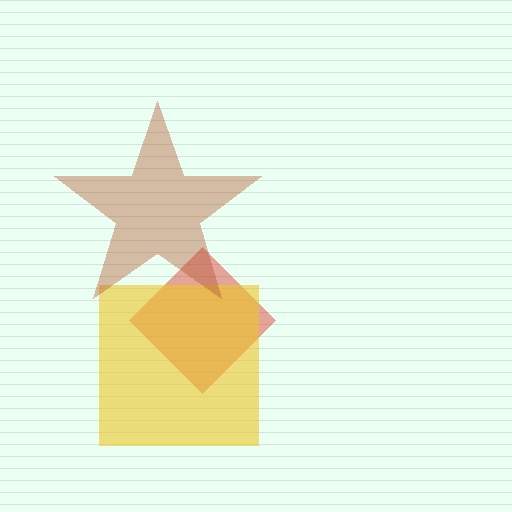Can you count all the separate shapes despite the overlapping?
Yes, there are 3 separate shapes.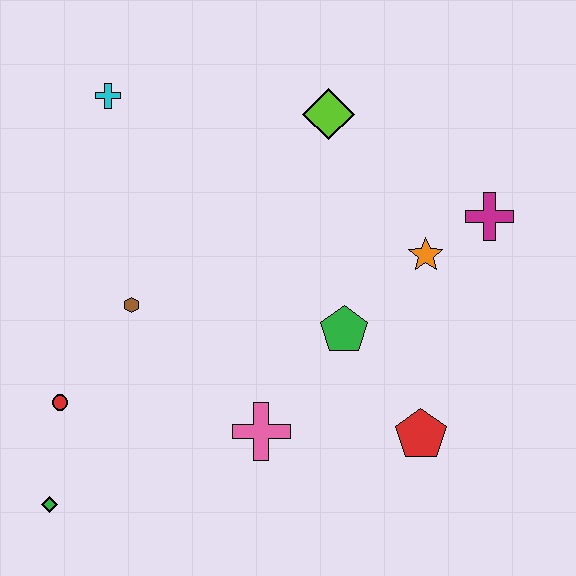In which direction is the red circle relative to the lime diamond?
The red circle is below the lime diamond.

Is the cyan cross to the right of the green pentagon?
No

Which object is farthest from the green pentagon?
The green diamond is farthest from the green pentagon.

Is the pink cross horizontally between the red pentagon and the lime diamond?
No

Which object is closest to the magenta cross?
The orange star is closest to the magenta cross.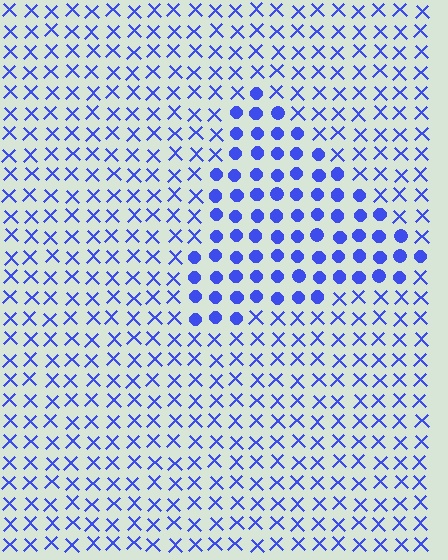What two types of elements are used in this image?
The image uses circles inside the triangle region and X marks outside it.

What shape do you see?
I see a triangle.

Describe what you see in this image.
The image is filled with small blue elements arranged in a uniform grid. A triangle-shaped region contains circles, while the surrounding area contains X marks. The boundary is defined purely by the change in element shape.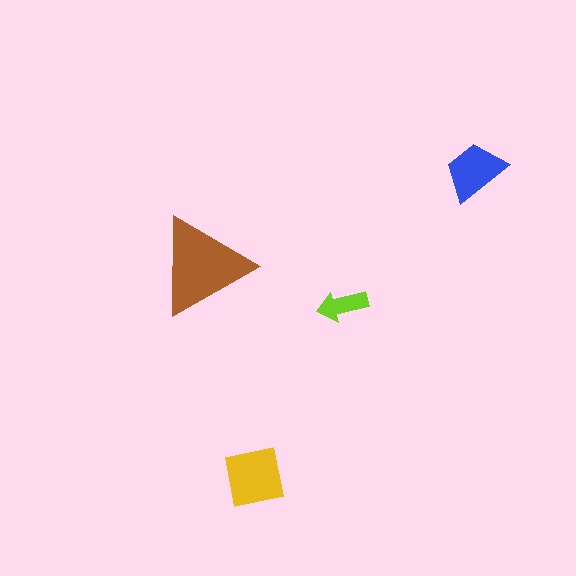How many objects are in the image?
There are 4 objects in the image.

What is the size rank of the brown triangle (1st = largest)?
1st.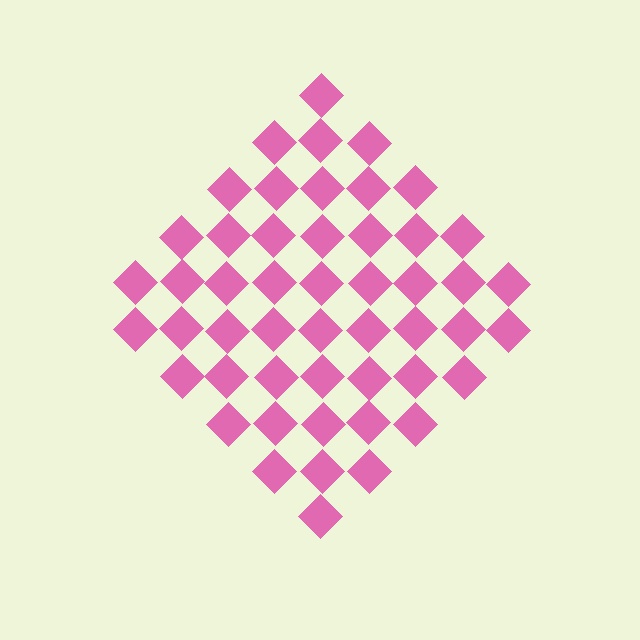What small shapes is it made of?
It is made of small diamonds.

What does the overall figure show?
The overall figure shows a diamond.